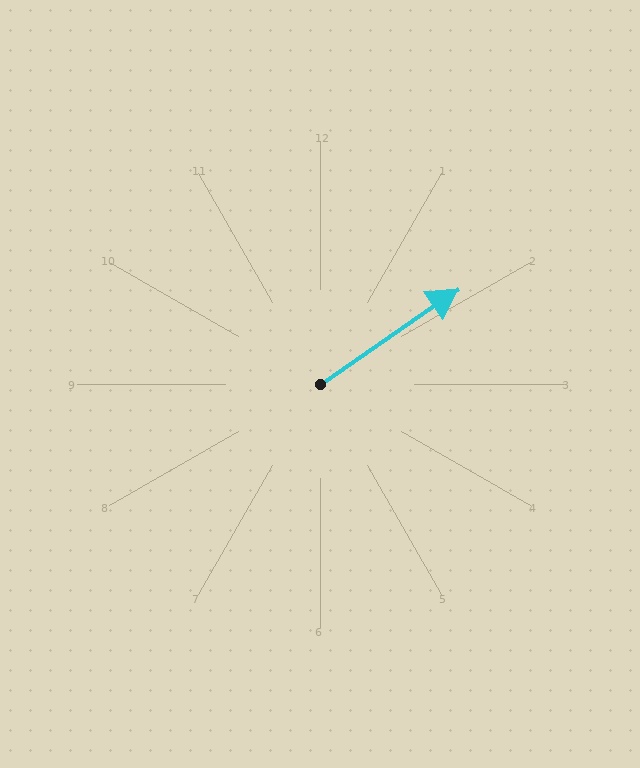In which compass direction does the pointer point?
Northeast.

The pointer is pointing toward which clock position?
Roughly 2 o'clock.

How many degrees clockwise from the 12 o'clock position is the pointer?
Approximately 55 degrees.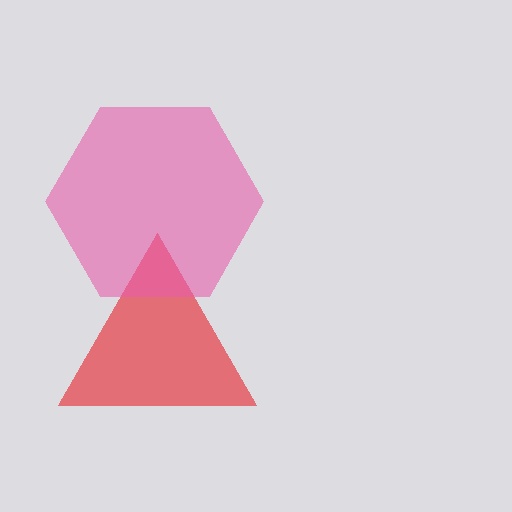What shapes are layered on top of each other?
The layered shapes are: a red triangle, a pink hexagon.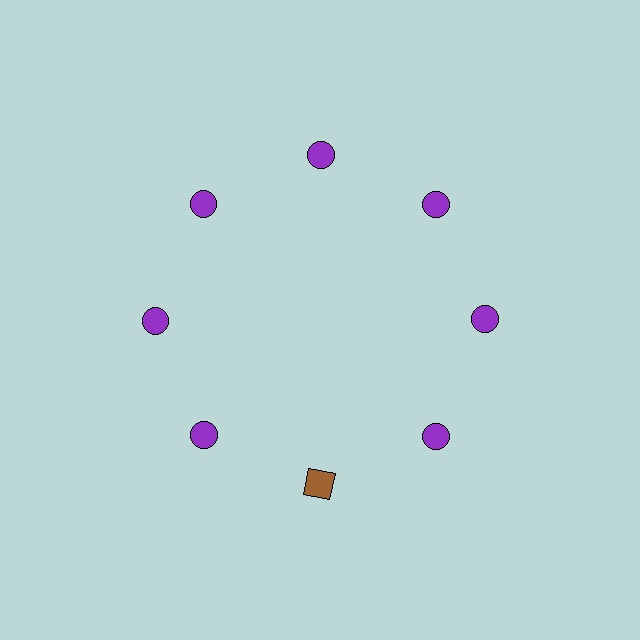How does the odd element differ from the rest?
It differs in both color (brown instead of purple) and shape (square instead of circle).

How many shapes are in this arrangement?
There are 8 shapes arranged in a ring pattern.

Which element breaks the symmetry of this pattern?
The brown square at roughly the 6 o'clock position breaks the symmetry. All other shapes are purple circles.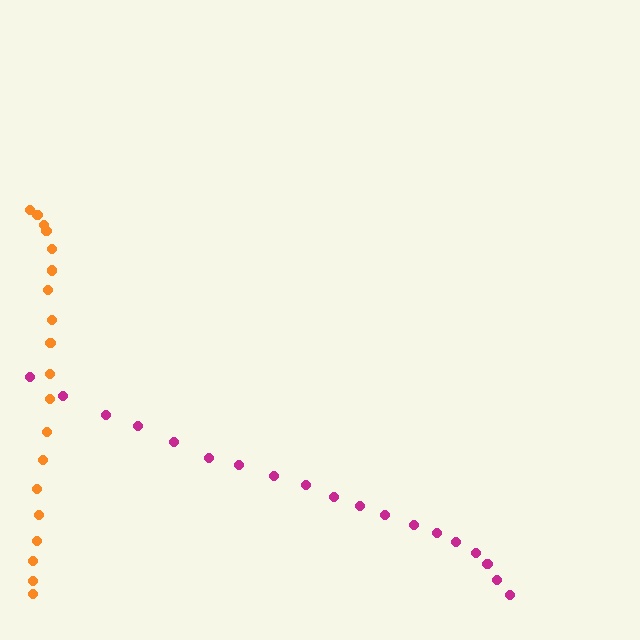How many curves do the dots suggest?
There are 2 distinct paths.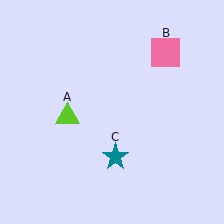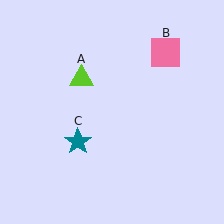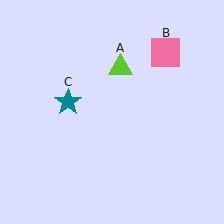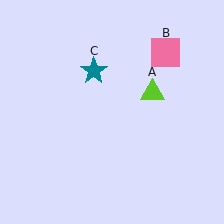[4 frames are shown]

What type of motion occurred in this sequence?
The lime triangle (object A), teal star (object C) rotated clockwise around the center of the scene.